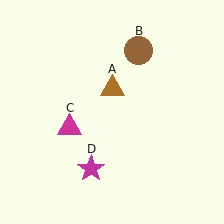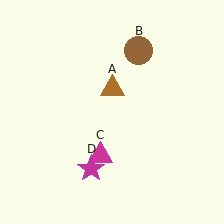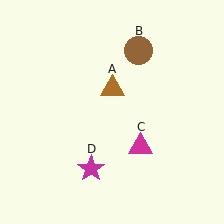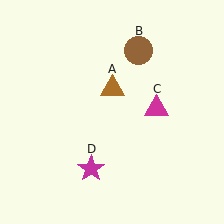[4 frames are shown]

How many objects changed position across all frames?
1 object changed position: magenta triangle (object C).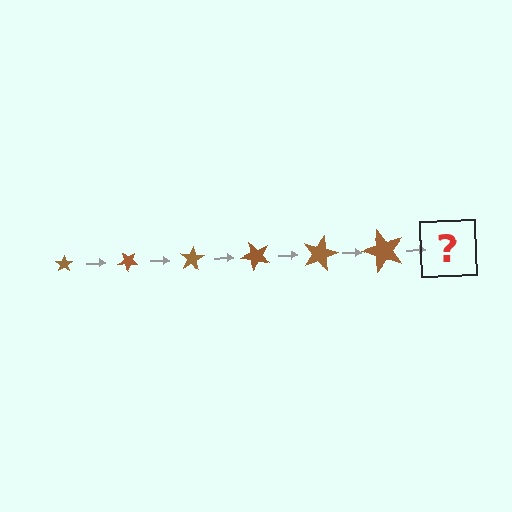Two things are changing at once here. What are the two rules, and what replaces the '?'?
The two rules are that the star grows larger each step and it rotates 40 degrees each step. The '?' should be a star, larger than the previous one and rotated 240 degrees from the start.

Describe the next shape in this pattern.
It should be a star, larger than the previous one and rotated 240 degrees from the start.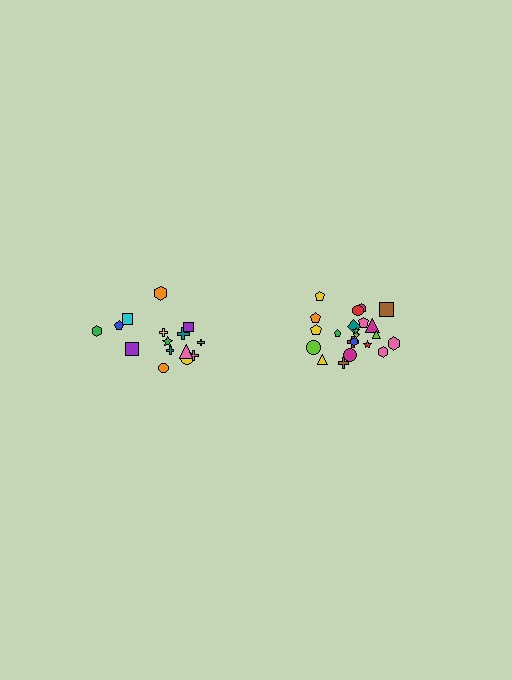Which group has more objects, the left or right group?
The right group.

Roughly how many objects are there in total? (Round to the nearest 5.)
Roughly 35 objects in total.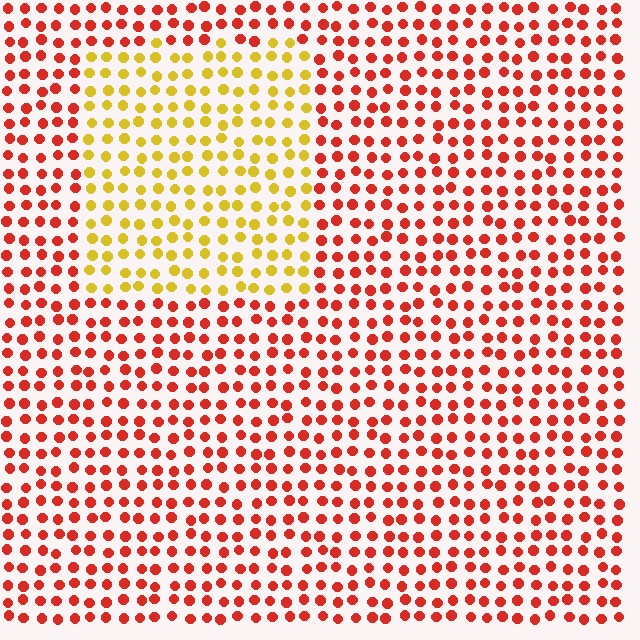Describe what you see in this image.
The image is filled with small red elements in a uniform arrangement. A rectangle-shaped region is visible where the elements are tinted to a slightly different hue, forming a subtle color boundary.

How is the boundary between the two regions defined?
The boundary is defined purely by a slight shift in hue (about 51 degrees). Spacing, size, and orientation are identical on both sides.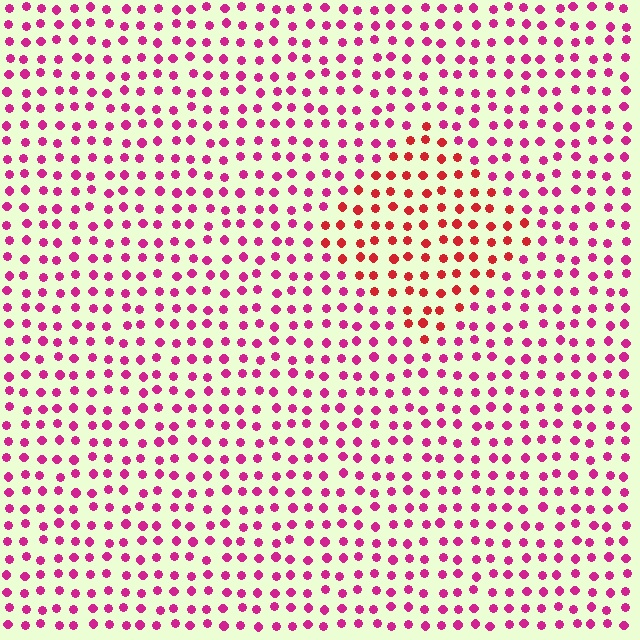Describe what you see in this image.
The image is filled with small magenta elements in a uniform arrangement. A diamond-shaped region is visible where the elements are tinted to a slightly different hue, forming a subtle color boundary.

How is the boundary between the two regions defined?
The boundary is defined purely by a slight shift in hue (about 35 degrees). Spacing, size, and orientation are identical on both sides.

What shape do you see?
I see a diamond.